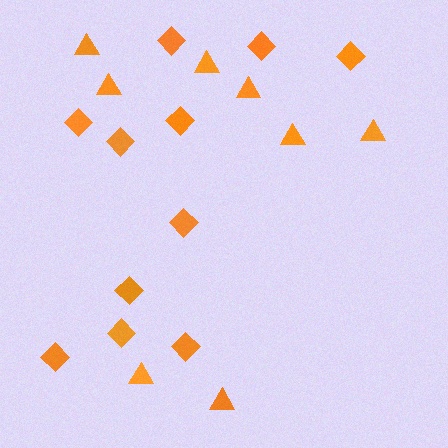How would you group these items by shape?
There are 2 groups: one group of triangles (8) and one group of diamonds (11).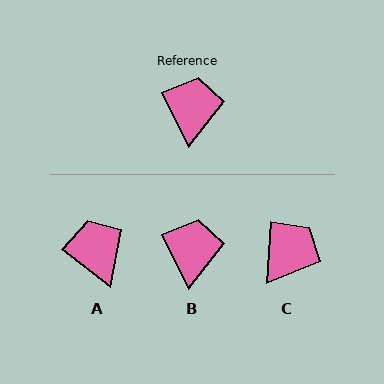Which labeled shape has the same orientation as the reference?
B.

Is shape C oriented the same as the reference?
No, it is off by about 30 degrees.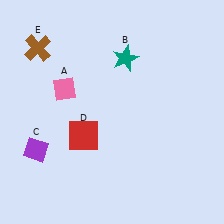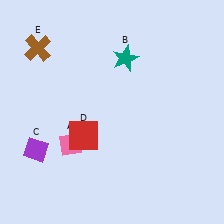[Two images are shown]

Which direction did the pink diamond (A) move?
The pink diamond (A) moved down.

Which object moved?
The pink diamond (A) moved down.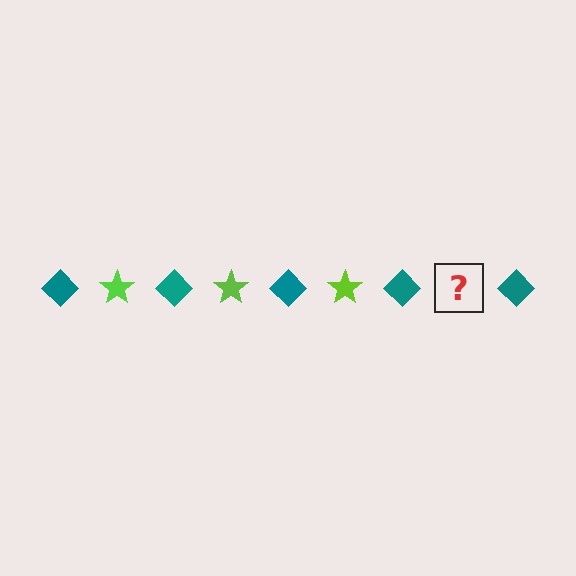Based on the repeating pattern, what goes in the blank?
The blank should be a lime star.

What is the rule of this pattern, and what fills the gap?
The rule is that the pattern alternates between teal diamond and lime star. The gap should be filled with a lime star.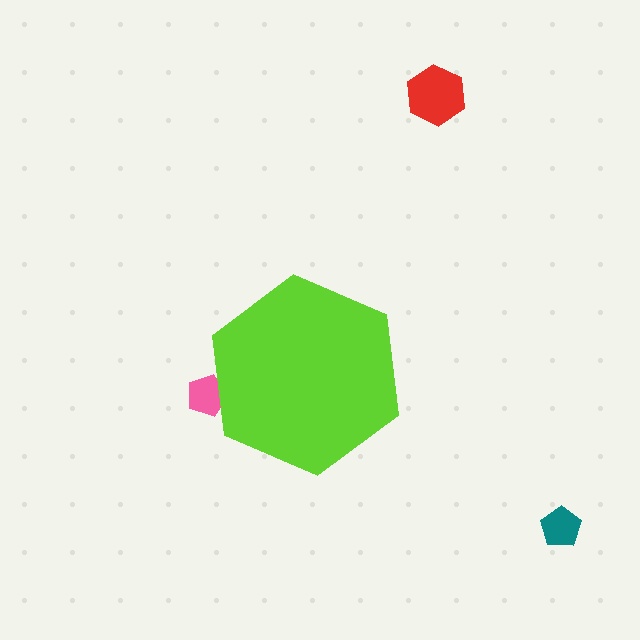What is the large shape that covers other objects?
A lime hexagon.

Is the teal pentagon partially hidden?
No, the teal pentagon is fully visible.